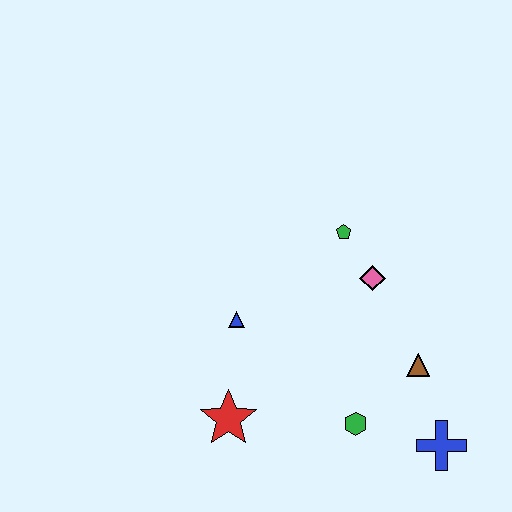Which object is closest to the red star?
The blue triangle is closest to the red star.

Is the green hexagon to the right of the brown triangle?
No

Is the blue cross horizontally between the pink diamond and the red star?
No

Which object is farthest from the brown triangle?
The red star is farthest from the brown triangle.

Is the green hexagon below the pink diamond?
Yes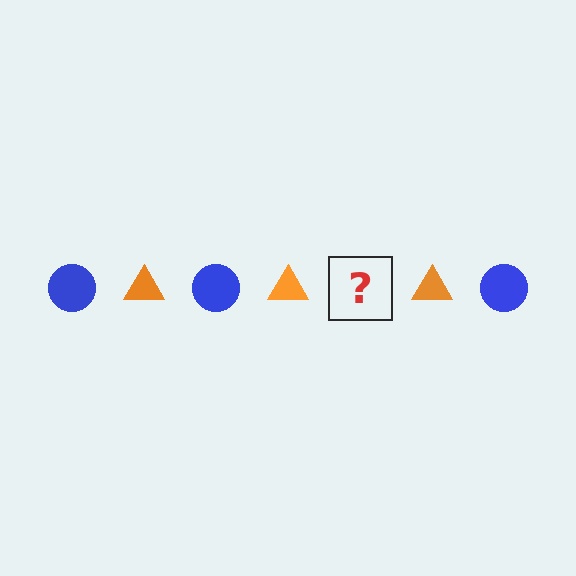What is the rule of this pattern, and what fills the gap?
The rule is that the pattern alternates between blue circle and orange triangle. The gap should be filled with a blue circle.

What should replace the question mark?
The question mark should be replaced with a blue circle.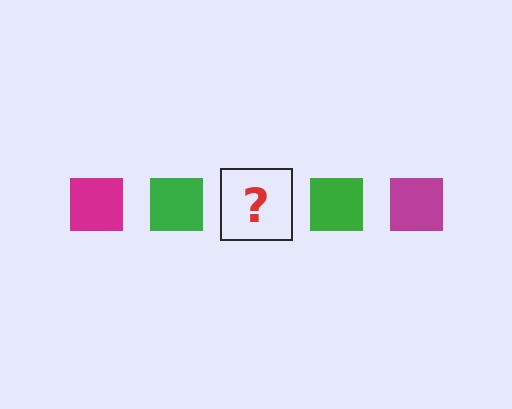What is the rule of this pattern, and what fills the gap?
The rule is that the pattern cycles through magenta, green squares. The gap should be filled with a magenta square.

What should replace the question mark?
The question mark should be replaced with a magenta square.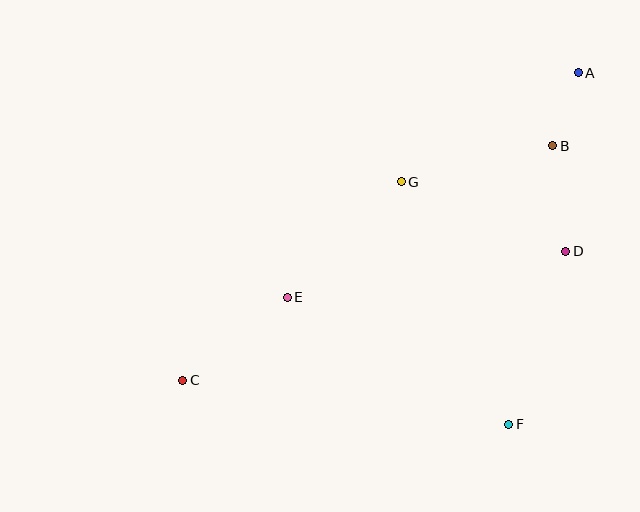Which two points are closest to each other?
Points A and B are closest to each other.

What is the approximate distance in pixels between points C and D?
The distance between C and D is approximately 404 pixels.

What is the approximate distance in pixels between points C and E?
The distance between C and E is approximately 134 pixels.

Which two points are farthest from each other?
Points A and C are farthest from each other.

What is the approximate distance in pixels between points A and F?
The distance between A and F is approximately 358 pixels.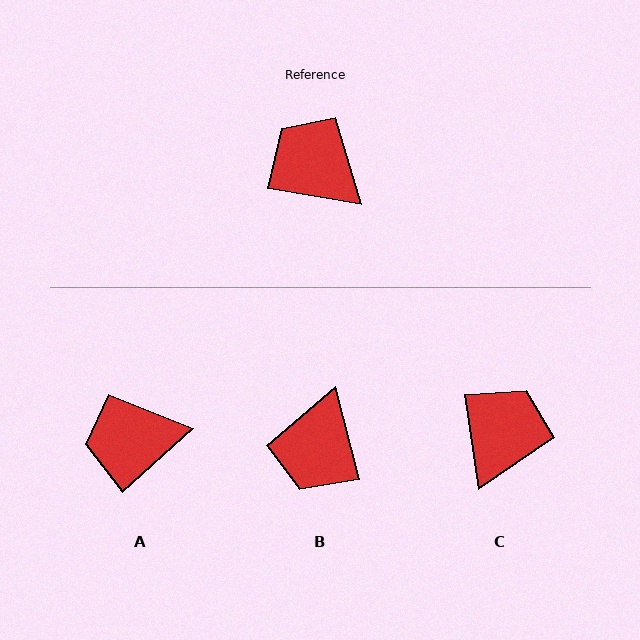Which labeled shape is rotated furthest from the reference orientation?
B, about 114 degrees away.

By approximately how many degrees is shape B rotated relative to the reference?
Approximately 114 degrees counter-clockwise.